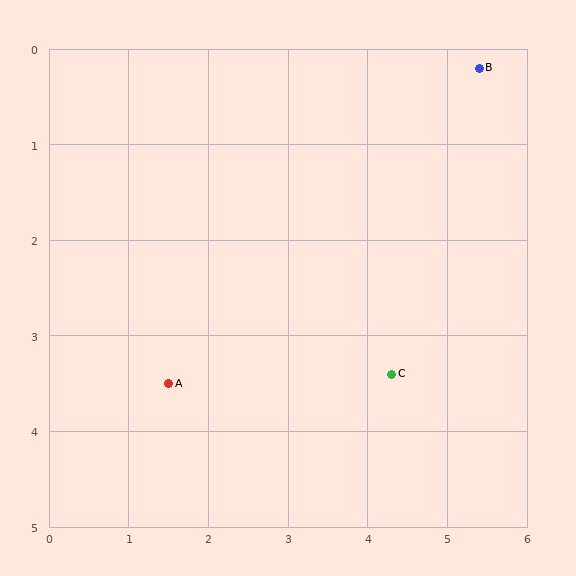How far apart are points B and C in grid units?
Points B and C are about 3.4 grid units apart.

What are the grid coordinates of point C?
Point C is at approximately (4.3, 3.4).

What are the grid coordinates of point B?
Point B is at approximately (5.4, 0.2).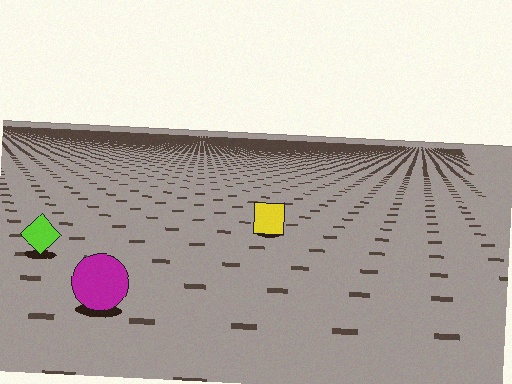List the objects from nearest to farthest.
From nearest to farthest: the magenta circle, the lime diamond, the yellow square.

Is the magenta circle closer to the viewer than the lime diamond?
Yes. The magenta circle is closer — you can tell from the texture gradient: the ground texture is coarser near it.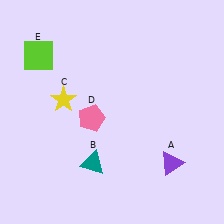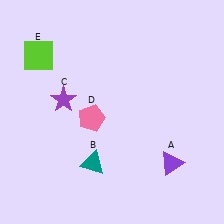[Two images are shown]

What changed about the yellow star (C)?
In Image 1, C is yellow. In Image 2, it changed to purple.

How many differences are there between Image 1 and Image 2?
There is 1 difference between the two images.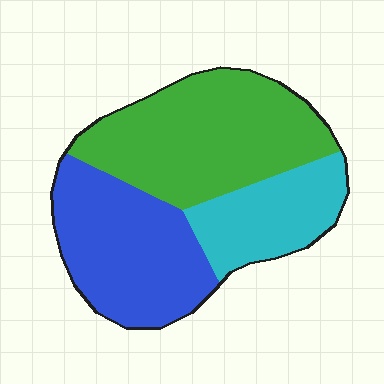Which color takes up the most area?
Green, at roughly 45%.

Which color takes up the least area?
Cyan, at roughly 20%.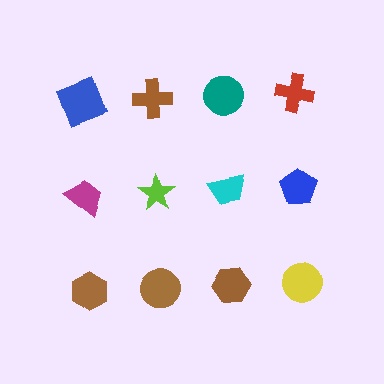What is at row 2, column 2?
A lime star.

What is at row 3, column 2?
A brown circle.